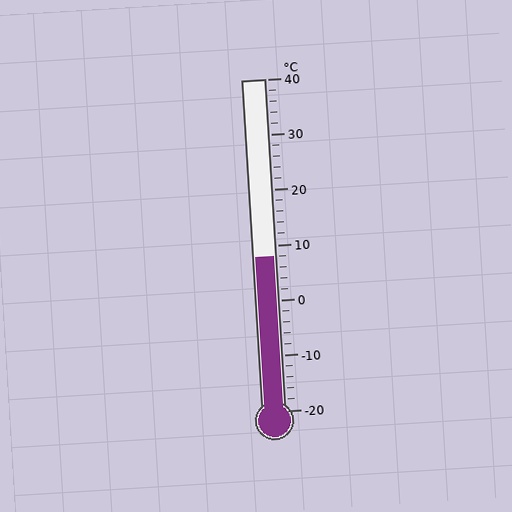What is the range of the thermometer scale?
The thermometer scale ranges from -20°C to 40°C.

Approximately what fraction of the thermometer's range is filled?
The thermometer is filled to approximately 45% of its range.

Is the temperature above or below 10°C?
The temperature is below 10°C.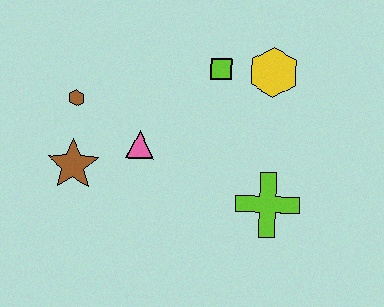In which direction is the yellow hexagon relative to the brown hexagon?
The yellow hexagon is to the right of the brown hexagon.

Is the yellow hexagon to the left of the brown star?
No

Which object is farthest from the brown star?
The yellow hexagon is farthest from the brown star.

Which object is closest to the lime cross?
The yellow hexagon is closest to the lime cross.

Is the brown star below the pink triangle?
Yes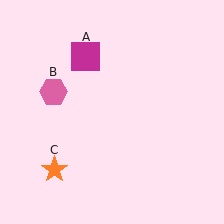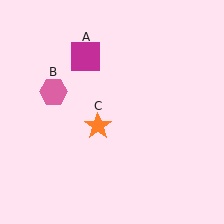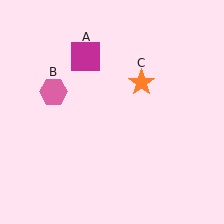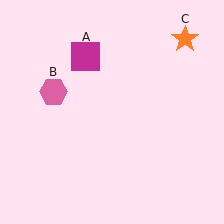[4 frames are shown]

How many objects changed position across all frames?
1 object changed position: orange star (object C).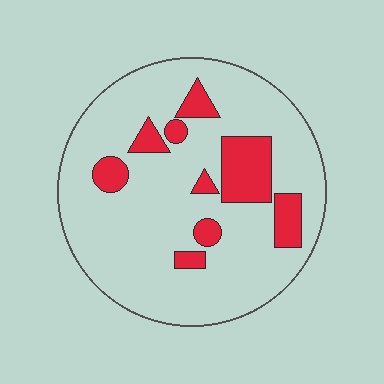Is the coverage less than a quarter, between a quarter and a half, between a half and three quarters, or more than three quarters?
Less than a quarter.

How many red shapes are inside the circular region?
9.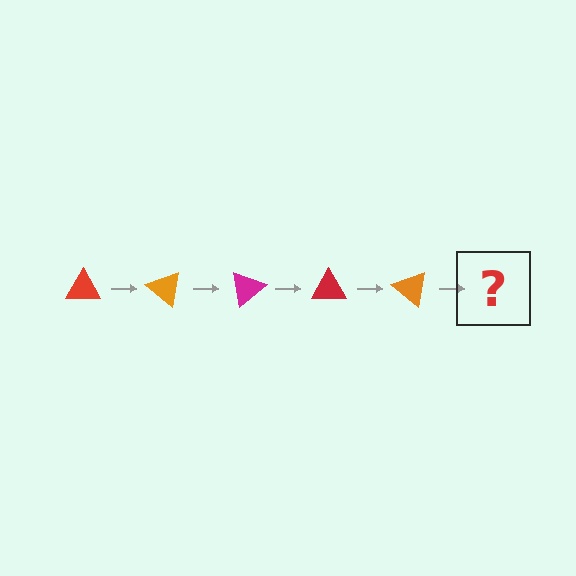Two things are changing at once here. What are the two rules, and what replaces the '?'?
The two rules are that it rotates 40 degrees each step and the color cycles through red, orange, and magenta. The '?' should be a magenta triangle, rotated 200 degrees from the start.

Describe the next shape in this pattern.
It should be a magenta triangle, rotated 200 degrees from the start.